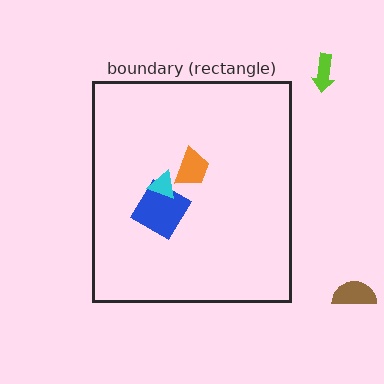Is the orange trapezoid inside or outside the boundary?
Inside.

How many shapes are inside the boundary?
3 inside, 2 outside.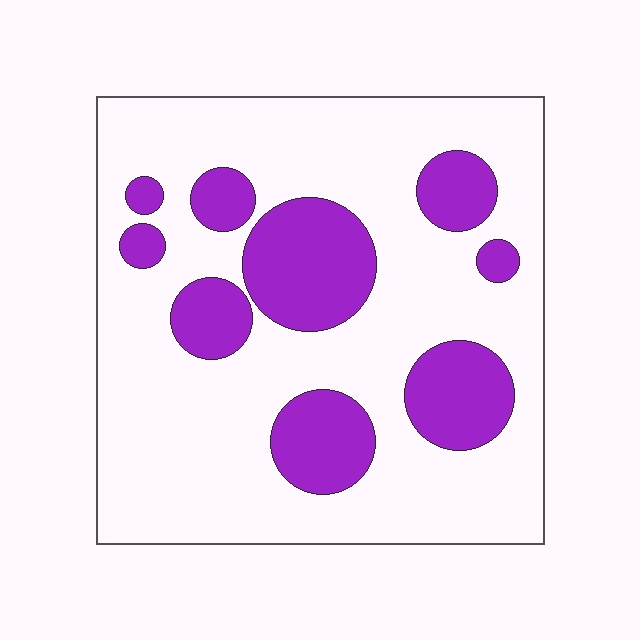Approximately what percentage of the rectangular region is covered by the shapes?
Approximately 25%.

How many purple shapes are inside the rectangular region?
9.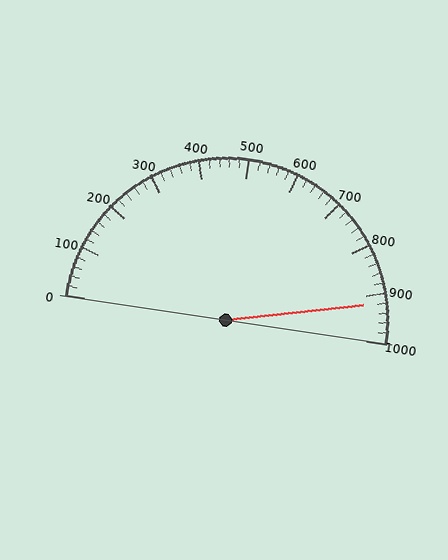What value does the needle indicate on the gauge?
The needle indicates approximately 920.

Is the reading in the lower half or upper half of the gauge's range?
The reading is in the upper half of the range (0 to 1000).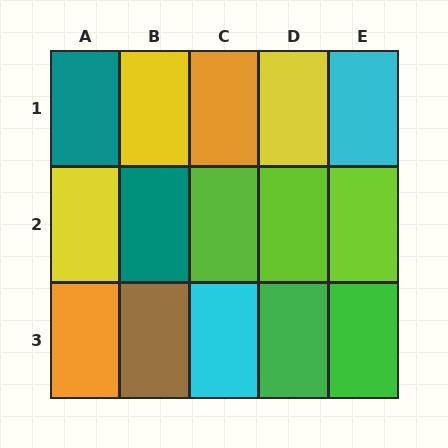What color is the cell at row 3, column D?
Green.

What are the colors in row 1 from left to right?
Teal, yellow, orange, yellow, cyan.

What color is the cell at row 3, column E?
Green.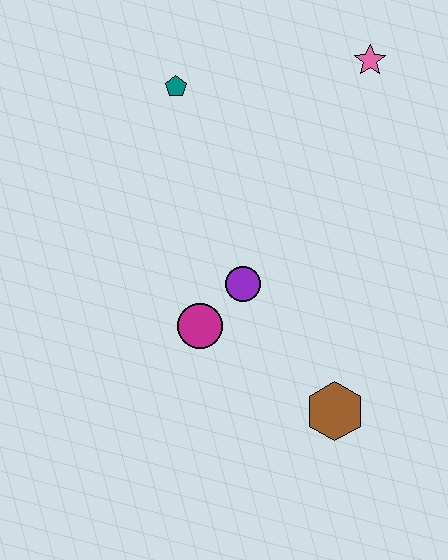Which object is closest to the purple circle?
The magenta circle is closest to the purple circle.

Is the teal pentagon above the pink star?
No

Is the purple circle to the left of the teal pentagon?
No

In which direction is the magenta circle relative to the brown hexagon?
The magenta circle is to the left of the brown hexagon.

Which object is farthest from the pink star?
The brown hexagon is farthest from the pink star.